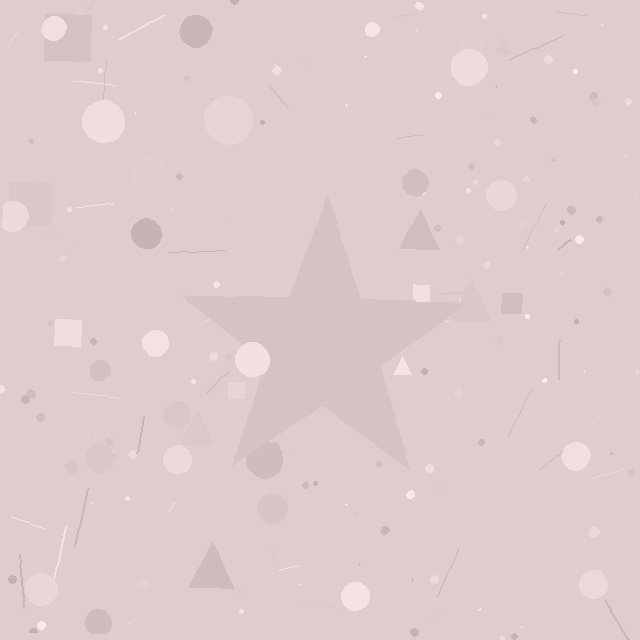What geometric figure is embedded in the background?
A star is embedded in the background.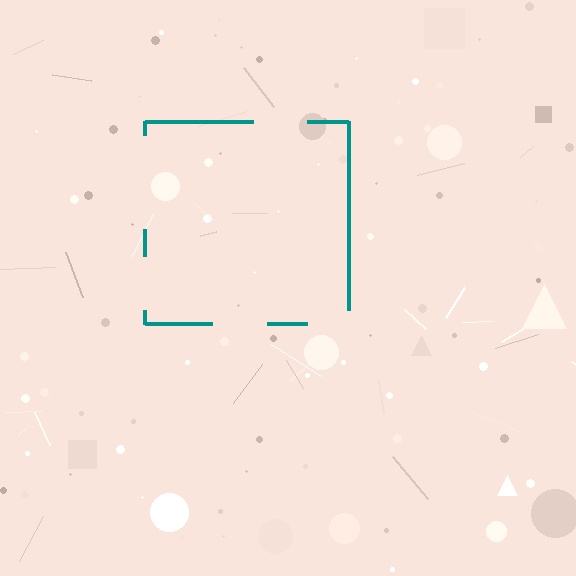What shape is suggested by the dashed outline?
The dashed outline suggests a square.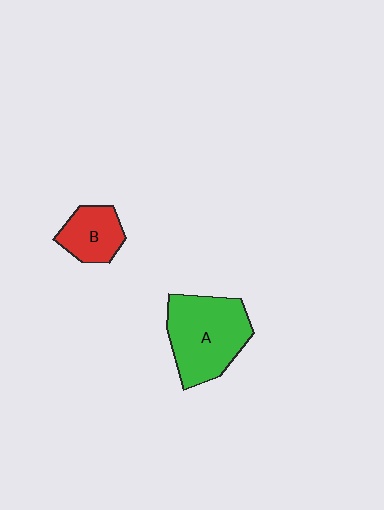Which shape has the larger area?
Shape A (green).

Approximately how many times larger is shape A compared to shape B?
Approximately 2.0 times.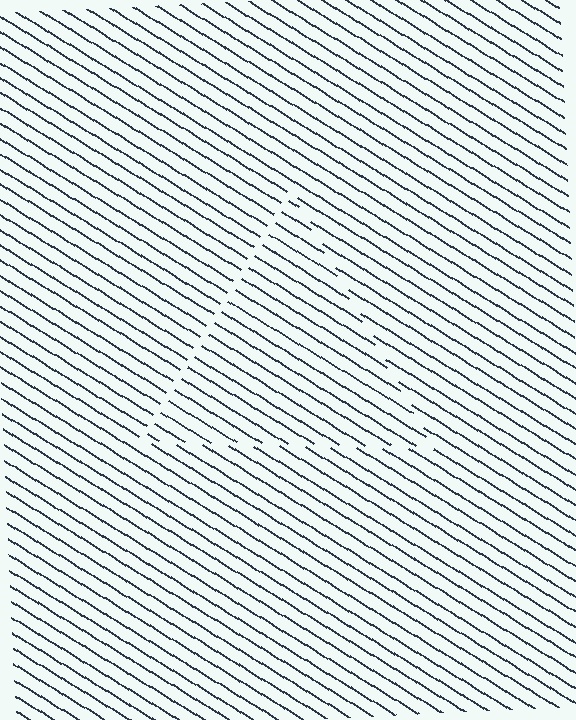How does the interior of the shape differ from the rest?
The interior of the shape contains the same grating, shifted by half a period — the contour is defined by the phase discontinuity where line-ends from the inner and outer gratings abut.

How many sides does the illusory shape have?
3 sides — the line-ends trace a triangle.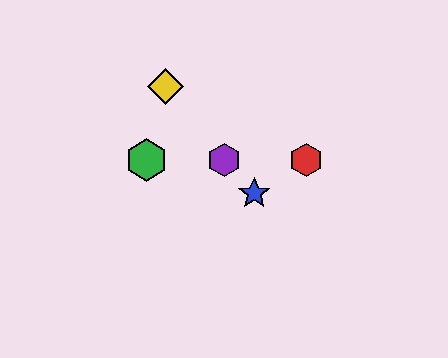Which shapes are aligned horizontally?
The red hexagon, the green hexagon, the purple hexagon are aligned horizontally.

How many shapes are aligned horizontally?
3 shapes (the red hexagon, the green hexagon, the purple hexagon) are aligned horizontally.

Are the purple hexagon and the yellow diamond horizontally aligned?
No, the purple hexagon is at y≈160 and the yellow diamond is at y≈87.